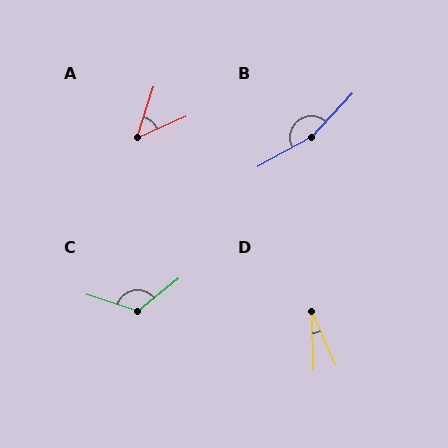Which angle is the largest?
B, at approximately 162 degrees.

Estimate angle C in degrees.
Approximately 123 degrees.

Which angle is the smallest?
D, at approximately 22 degrees.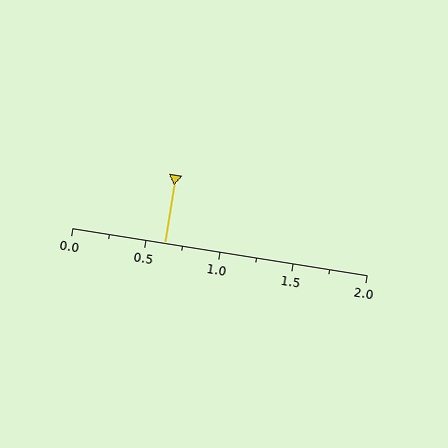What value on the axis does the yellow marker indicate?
The marker indicates approximately 0.62.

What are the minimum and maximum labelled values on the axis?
The axis runs from 0.0 to 2.0.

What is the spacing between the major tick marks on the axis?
The major ticks are spaced 0.5 apart.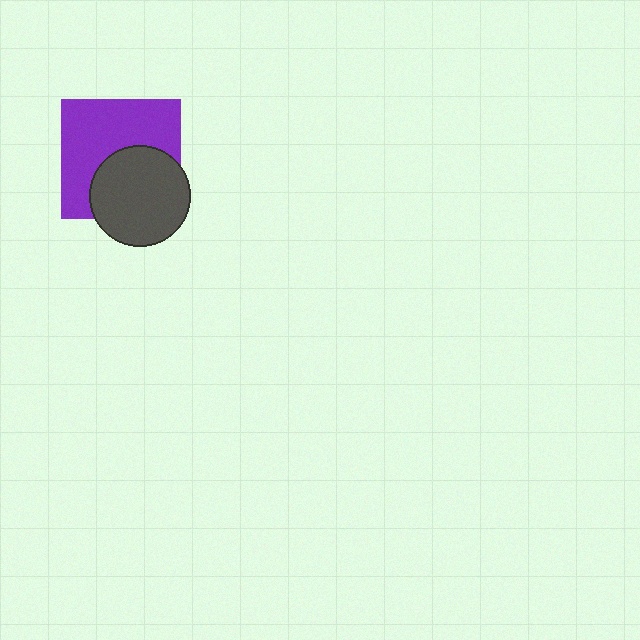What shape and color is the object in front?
The object in front is a dark gray circle.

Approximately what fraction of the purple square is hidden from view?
Roughly 42% of the purple square is hidden behind the dark gray circle.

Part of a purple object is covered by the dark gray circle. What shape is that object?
It is a square.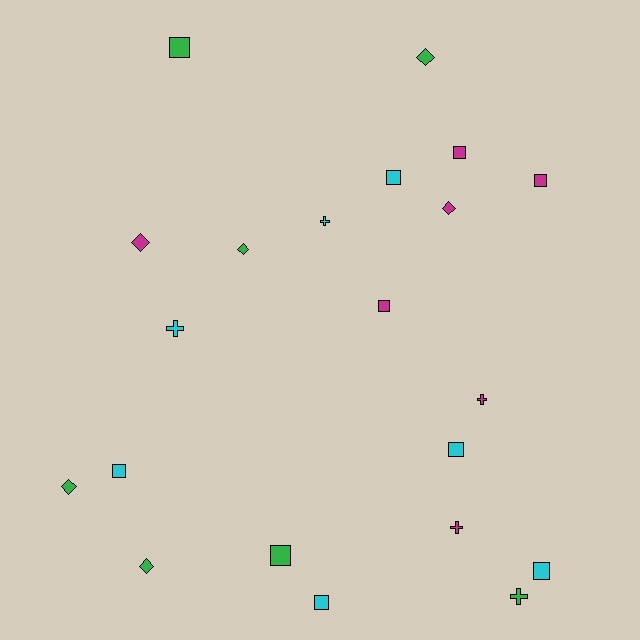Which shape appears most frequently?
Square, with 10 objects.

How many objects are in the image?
There are 21 objects.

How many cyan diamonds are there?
There are no cyan diamonds.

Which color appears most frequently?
Green, with 7 objects.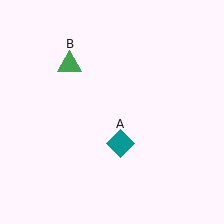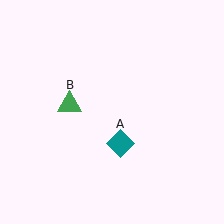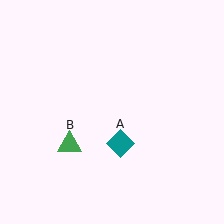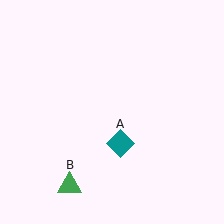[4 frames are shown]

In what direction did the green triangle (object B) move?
The green triangle (object B) moved down.